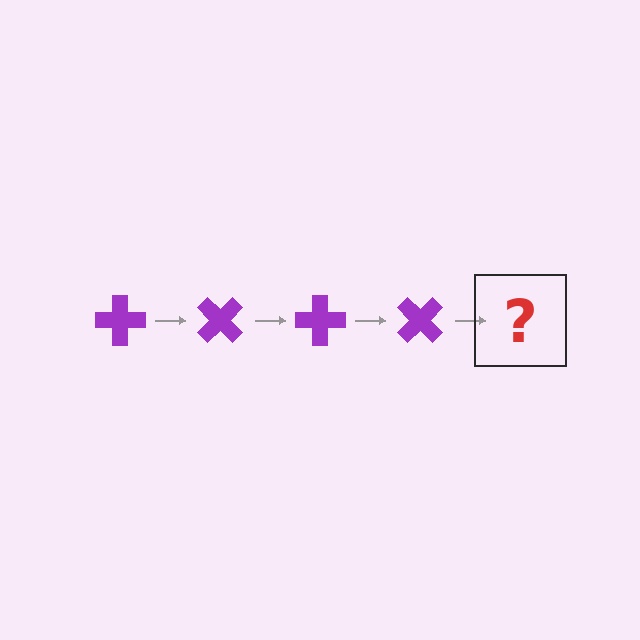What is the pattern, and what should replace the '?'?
The pattern is that the cross rotates 45 degrees each step. The '?' should be a purple cross rotated 180 degrees.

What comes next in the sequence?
The next element should be a purple cross rotated 180 degrees.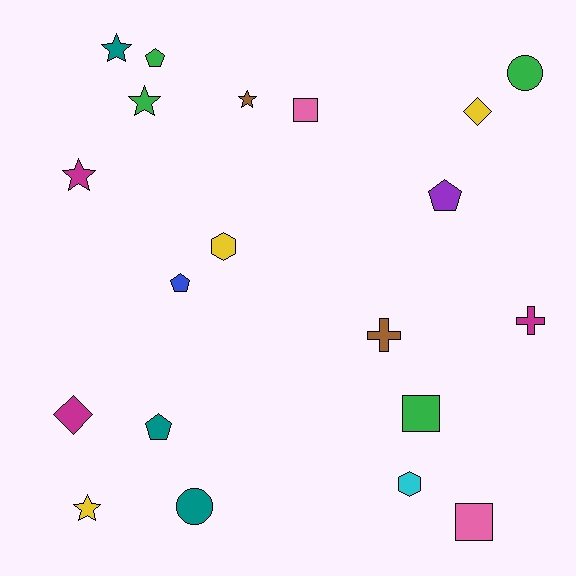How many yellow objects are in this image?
There are 3 yellow objects.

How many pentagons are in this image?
There are 4 pentagons.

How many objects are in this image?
There are 20 objects.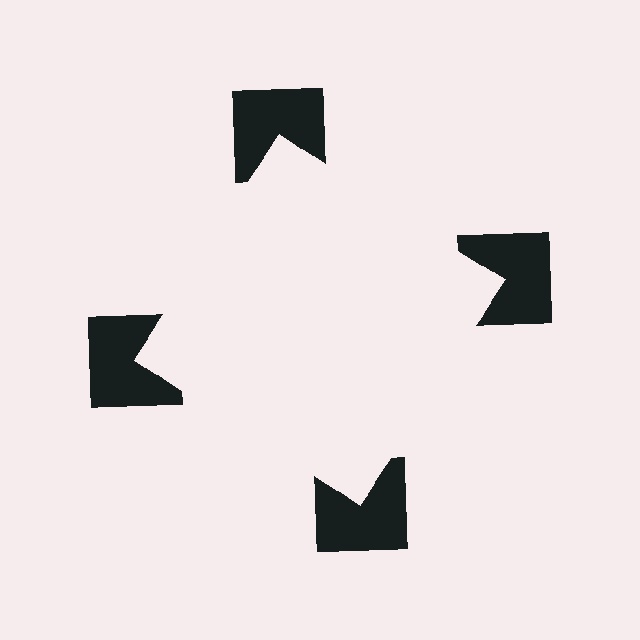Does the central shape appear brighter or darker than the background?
It typically appears slightly brighter than the background, even though no actual brightness change is drawn.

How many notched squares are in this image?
There are 4 — one at each vertex of the illusory square.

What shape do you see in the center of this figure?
An illusory square — its edges are inferred from the aligned wedge cuts in the notched squares, not physically drawn.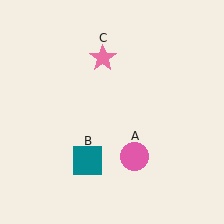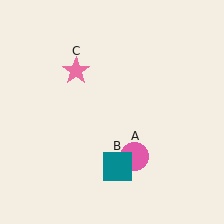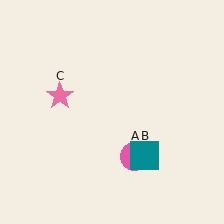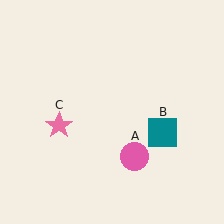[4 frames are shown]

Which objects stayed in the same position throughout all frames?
Pink circle (object A) remained stationary.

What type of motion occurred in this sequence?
The teal square (object B), pink star (object C) rotated counterclockwise around the center of the scene.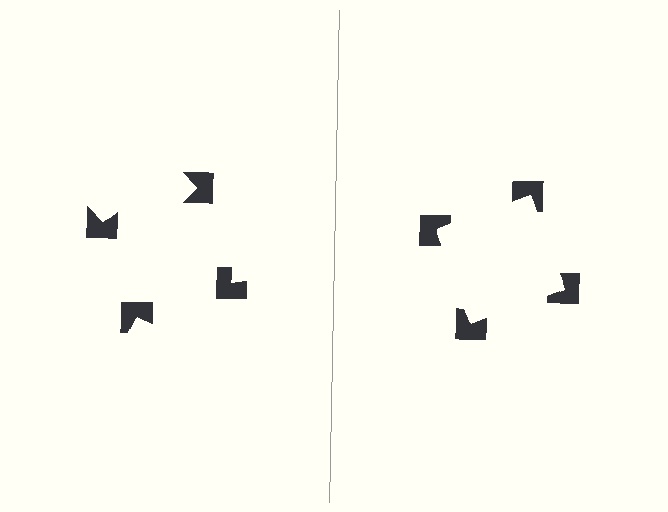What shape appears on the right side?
An illusory square.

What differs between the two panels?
The notched squares are positioned identically on both sides; only the wedge orientations differ. On the right they align to a square; on the left they are misaligned.